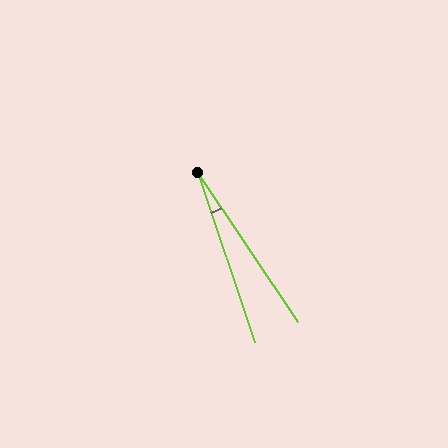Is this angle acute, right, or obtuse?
It is acute.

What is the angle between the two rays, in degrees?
Approximately 15 degrees.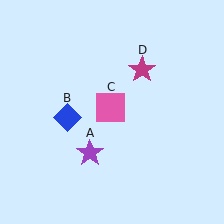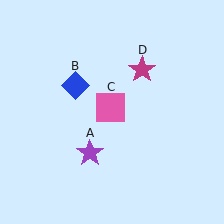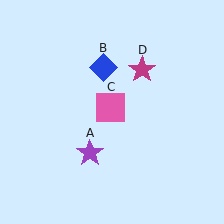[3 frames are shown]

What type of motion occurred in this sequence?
The blue diamond (object B) rotated clockwise around the center of the scene.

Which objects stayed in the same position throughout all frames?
Purple star (object A) and pink square (object C) and magenta star (object D) remained stationary.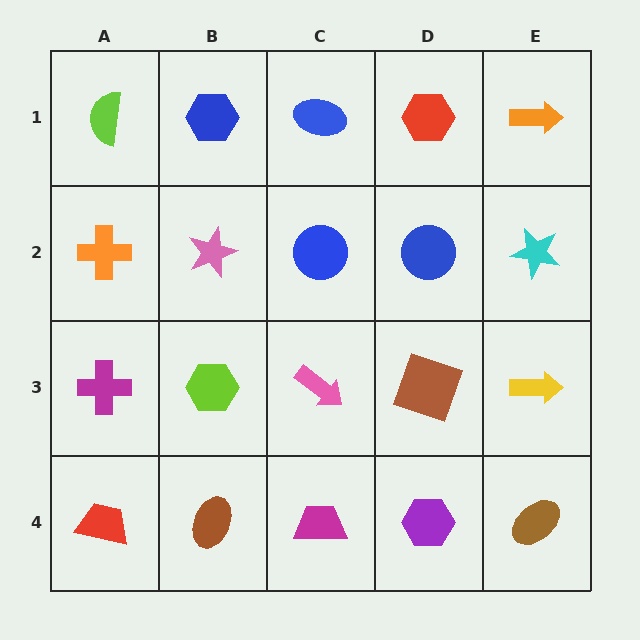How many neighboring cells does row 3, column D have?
4.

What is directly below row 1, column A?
An orange cross.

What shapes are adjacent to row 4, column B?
A lime hexagon (row 3, column B), a red trapezoid (row 4, column A), a magenta trapezoid (row 4, column C).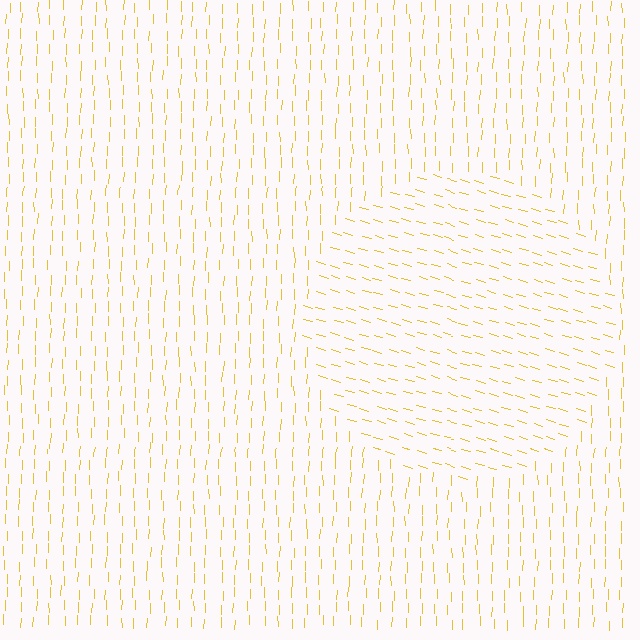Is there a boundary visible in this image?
Yes, there is a texture boundary formed by a change in line orientation.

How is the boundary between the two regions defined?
The boundary is defined purely by a change in line orientation (approximately 75 degrees difference). All lines are the same color and thickness.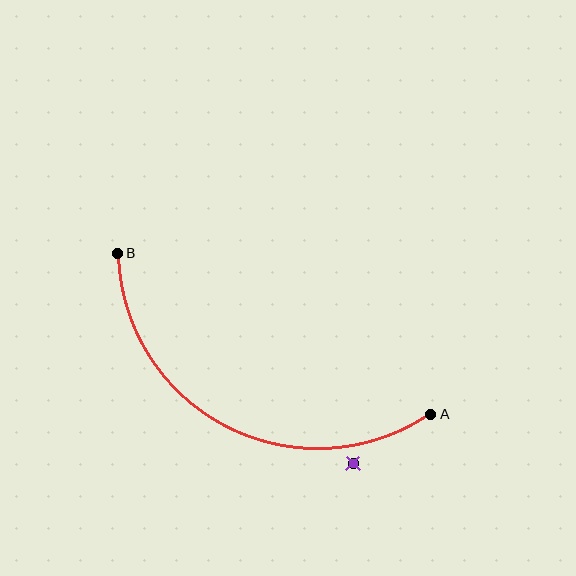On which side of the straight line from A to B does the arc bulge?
The arc bulges below the straight line connecting A and B.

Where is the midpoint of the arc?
The arc midpoint is the point on the curve farthest from the straight line joining A and B. It sits below that line.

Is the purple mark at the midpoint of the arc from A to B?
No — the purple mark does not lie on the arc at all. It sits slightly outside the curve.